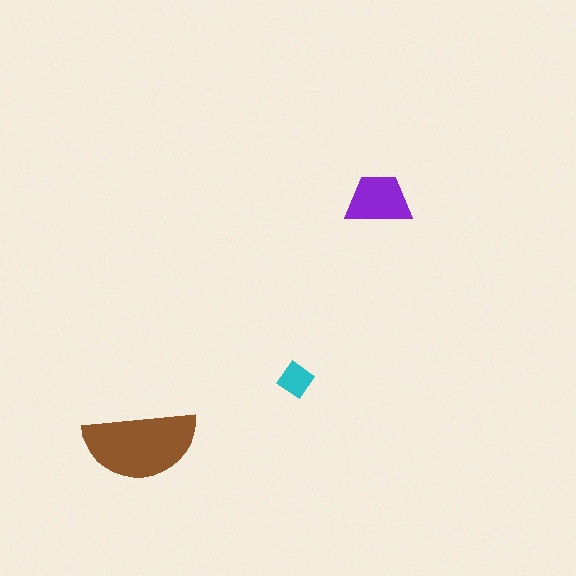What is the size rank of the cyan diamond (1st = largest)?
3rd.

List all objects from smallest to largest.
The cyan diamond, the purple trapezoid, the brown semicircle.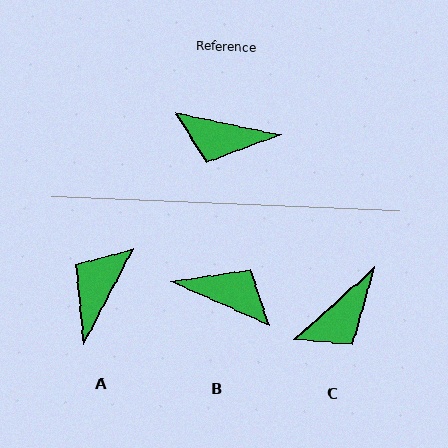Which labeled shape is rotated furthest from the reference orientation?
B, about 168 degrees away.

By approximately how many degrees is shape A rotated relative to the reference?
Approximately 105 degrees clockwise.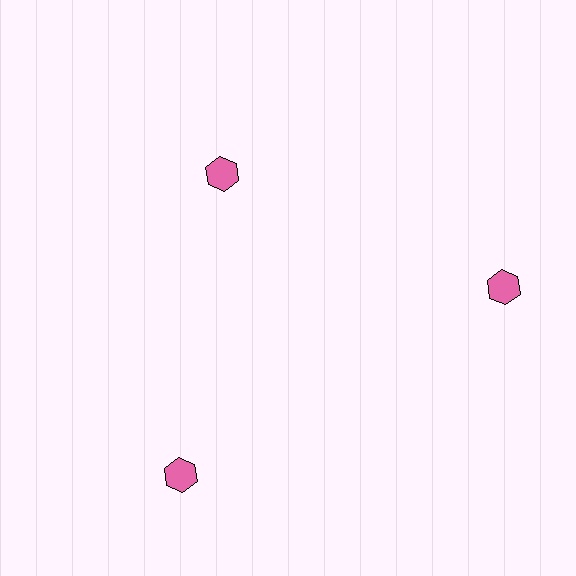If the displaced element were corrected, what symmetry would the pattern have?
It would have 3-fold rotational symmetry — the pattern would map onto itself every 120 degrees.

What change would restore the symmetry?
The symmetry would be restored by moving it outward, back onto the ring so that all 3 hexagons sit at equal angles and equal distance from the center.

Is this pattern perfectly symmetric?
No. The 3 pink hexagons are arranged in a ring, but one element near the 11 o'clock position is pulled inward toward the center, breaking the 3-fold rotational symmetry.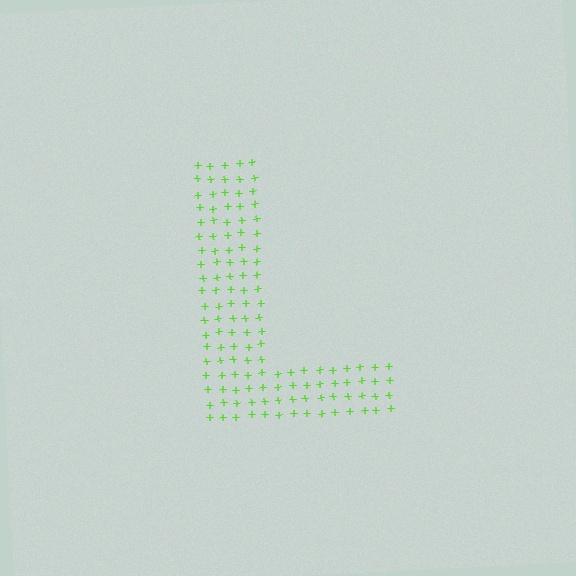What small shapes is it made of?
It is made of small plus signs.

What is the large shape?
The large shape is the letter L.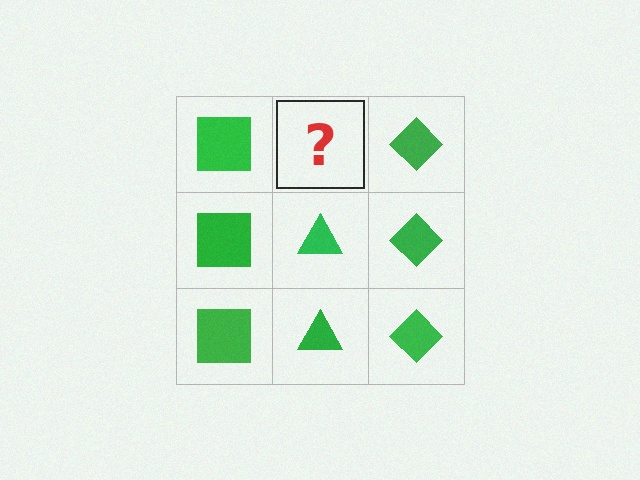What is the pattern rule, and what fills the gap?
The rule is that each column has a consistent shape. The gap should be filled with a green triangle.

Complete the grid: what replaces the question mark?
The question mark should be replaced with a green triangle.